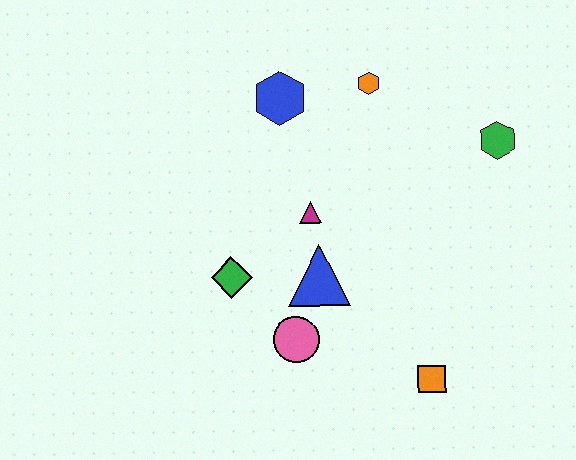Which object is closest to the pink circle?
The blue triangle is closest to the pink circle.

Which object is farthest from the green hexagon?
The green diamond is farthest from the green hexagon.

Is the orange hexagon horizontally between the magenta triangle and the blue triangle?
No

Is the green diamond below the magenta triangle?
Yes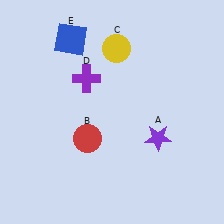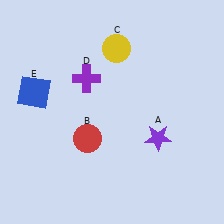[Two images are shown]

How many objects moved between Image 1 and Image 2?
1 object moved between the two images.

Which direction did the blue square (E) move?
The blue square (E) moved down.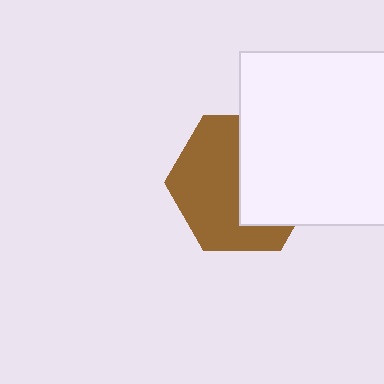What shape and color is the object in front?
The object in front is a white rectangle.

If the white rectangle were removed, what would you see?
You would see the complete brown hexagon.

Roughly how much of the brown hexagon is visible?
About half of it is visible (roughly 56%).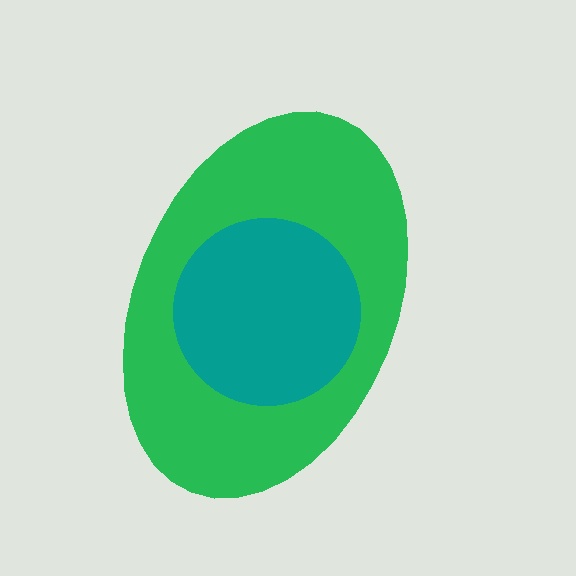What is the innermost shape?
The teal circle.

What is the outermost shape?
The green ellipse.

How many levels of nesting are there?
2.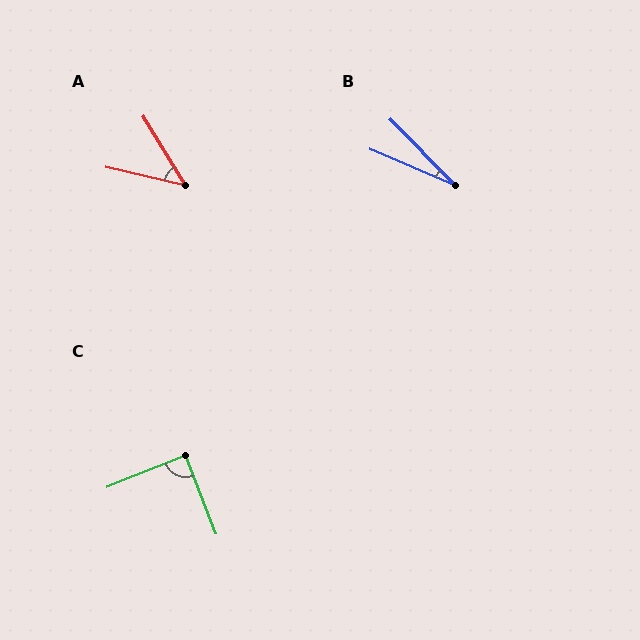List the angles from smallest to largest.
B (23°), A (45°), C (89°).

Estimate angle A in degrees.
Approximately 45 degrees.